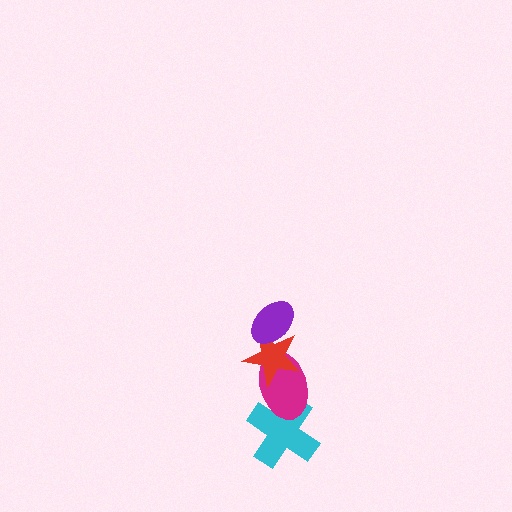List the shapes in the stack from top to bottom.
From top to bottom: the purple ellipse, the red star, the magenta ellipse, the cyan cross.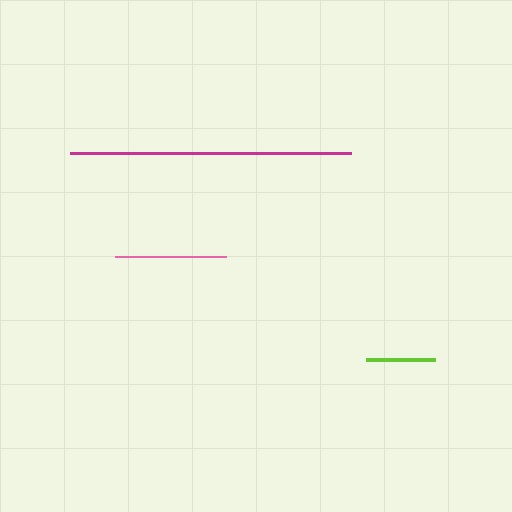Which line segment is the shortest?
The lime line is the shortest at approximately 70 pixels.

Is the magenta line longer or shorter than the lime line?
The magenta line is longer than the lime line.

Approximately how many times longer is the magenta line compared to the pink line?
The magenta line is approximately 2.5 times the length of the pink line.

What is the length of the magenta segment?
The magenta segment is approximately 281 pixels long.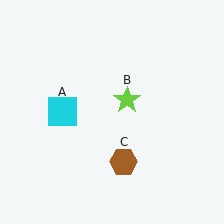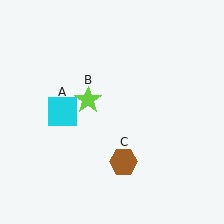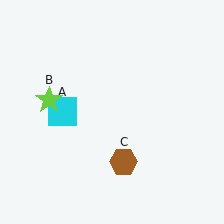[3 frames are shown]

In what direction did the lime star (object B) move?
The lime star (object B) moved left.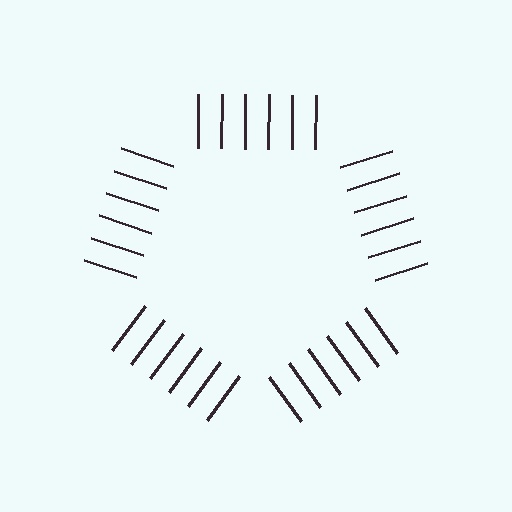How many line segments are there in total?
30 — 6 along each of the 5 edges.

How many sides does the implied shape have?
5 sides — the line-ends trace a pentagon.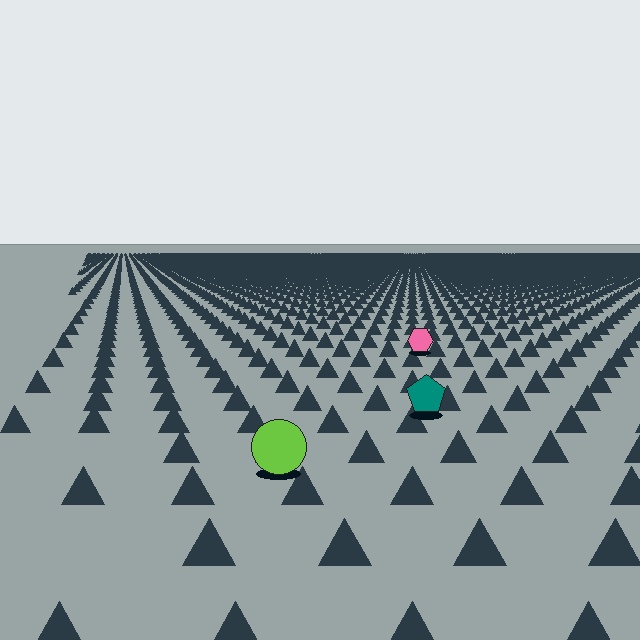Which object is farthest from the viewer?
The pink hexagon is farthest from the viewer. It appears smaller and the ground texture around it is denser.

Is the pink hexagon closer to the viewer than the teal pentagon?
No. The teal pentagon is closer — you can tell from the texture gradient: the ground texture is coarser near it.